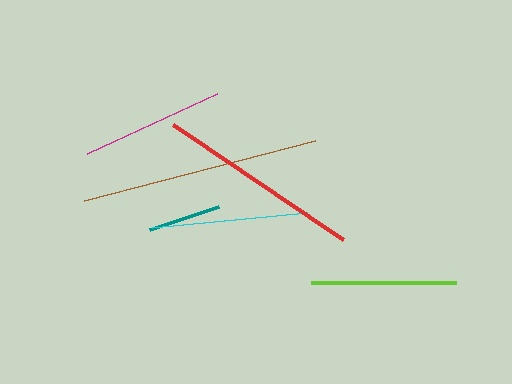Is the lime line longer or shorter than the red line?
The red line is longer than the lime line.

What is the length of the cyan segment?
The cyan segment is approximately 155 pixels long.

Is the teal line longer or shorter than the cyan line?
The cyan line is longer than the teal line.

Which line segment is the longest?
The brown line is the longest at approximately 239 pixels.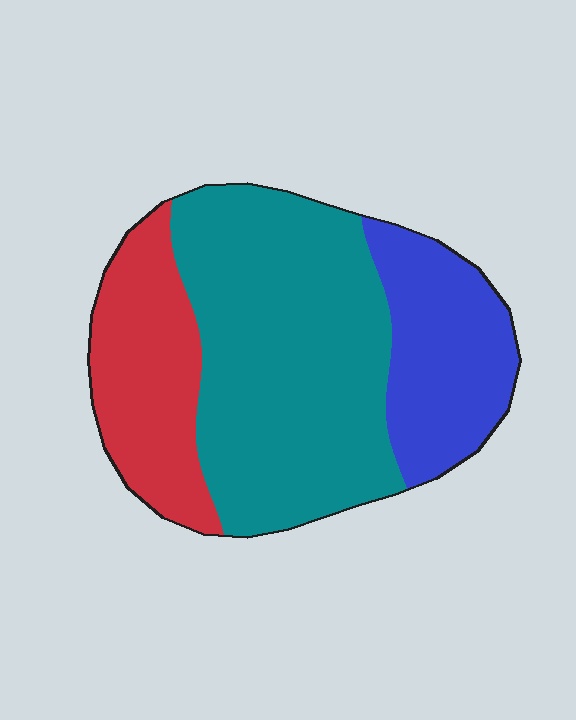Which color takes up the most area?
Teal, at roughly 55%.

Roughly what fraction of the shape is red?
Red covers roughly 25% of the shape.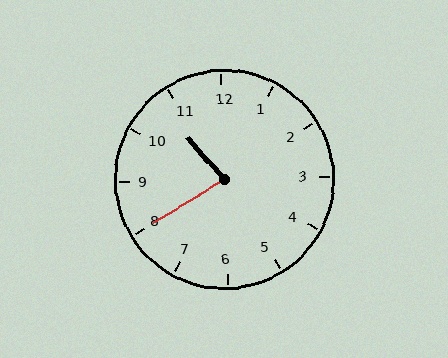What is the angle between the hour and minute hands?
Approximately 80 degrees.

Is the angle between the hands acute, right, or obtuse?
It is acute.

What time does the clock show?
10:40.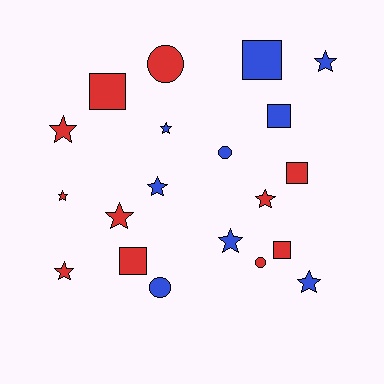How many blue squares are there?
There are 2 blue squares.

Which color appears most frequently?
Red, with 11 objects.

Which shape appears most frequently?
Star, with 10 objects.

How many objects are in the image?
There are 20 objects.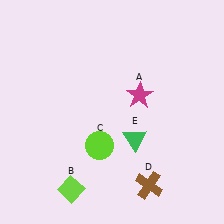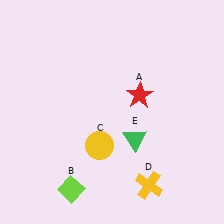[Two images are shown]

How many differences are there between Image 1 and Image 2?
There are 3 differences between the two images.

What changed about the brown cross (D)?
In Image 1, D is brown. In Image 2, it changed to yellow.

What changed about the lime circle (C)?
In Image 1, C is lime. In Image 2, it changed to yellow.